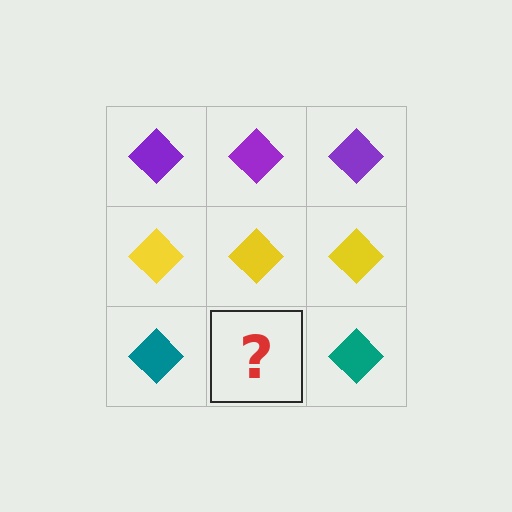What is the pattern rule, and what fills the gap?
The rule is that each row has a consistent color. The gap should be filled with a teal diamond.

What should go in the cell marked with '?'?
The missing cell should contain a teal diamond.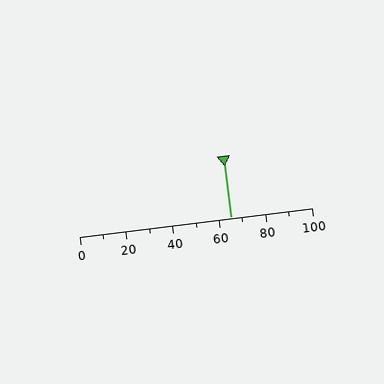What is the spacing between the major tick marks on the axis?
The major ticks are spaced 20 apart.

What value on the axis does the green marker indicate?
The marker indicates approximately 65.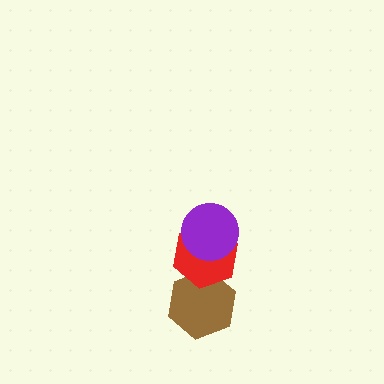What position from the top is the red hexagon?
The red hexagon is 2nd from the top.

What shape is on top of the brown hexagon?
The red hexagon is on top of the brown hexagon.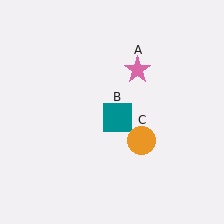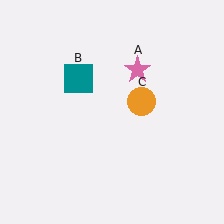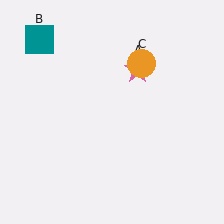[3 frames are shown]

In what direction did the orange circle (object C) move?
The orange circle (object C) moved up.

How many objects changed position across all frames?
2 objects changed position: teal square (object B), orange circle (object C).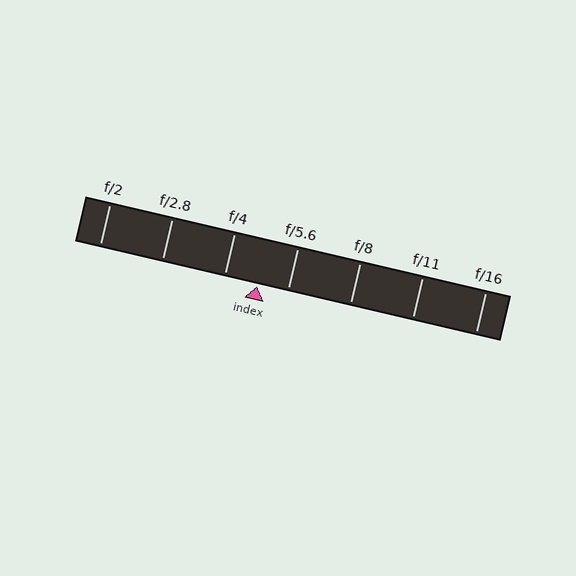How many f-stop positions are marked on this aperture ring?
There are 7 f-stop positions marked.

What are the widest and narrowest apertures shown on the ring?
The widest aperture shown is f/2 and the narrowest is f/16.